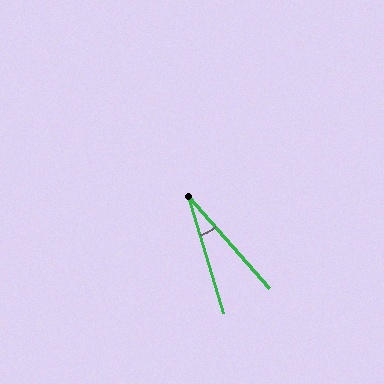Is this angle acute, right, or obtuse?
It is acute.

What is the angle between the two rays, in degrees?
Approximately 25 degrees.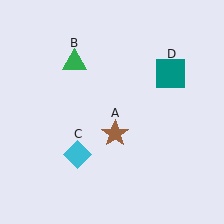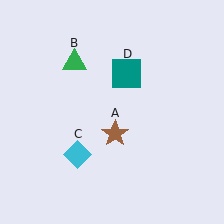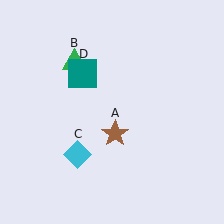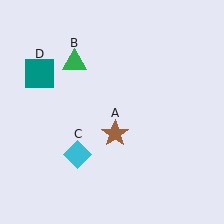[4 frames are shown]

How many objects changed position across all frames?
1 object changed position: teal square (object D).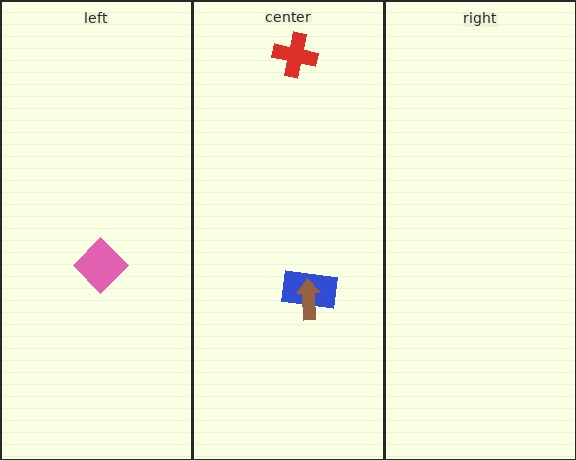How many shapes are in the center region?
3.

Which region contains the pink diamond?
The left region.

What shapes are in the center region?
The blue rectangle, the brown arrow, the red cross.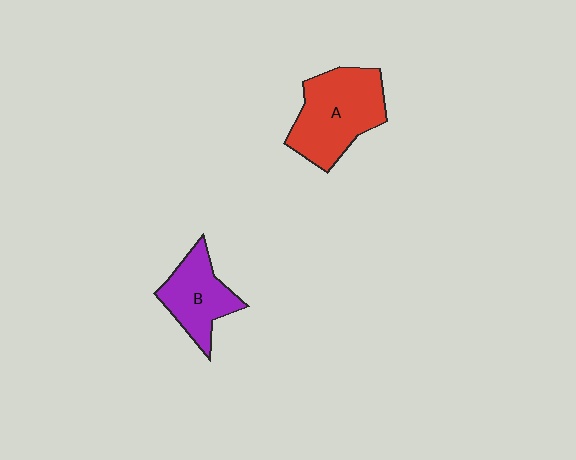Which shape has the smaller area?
Shape B (purple).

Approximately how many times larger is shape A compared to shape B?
Approximately 1.5 times.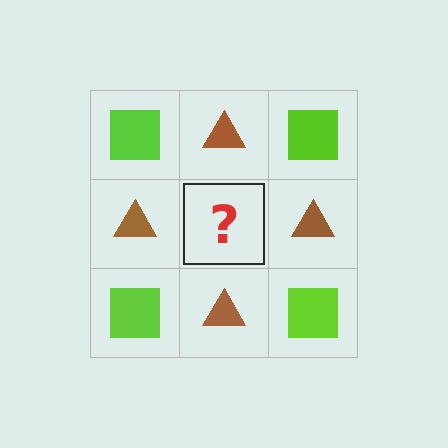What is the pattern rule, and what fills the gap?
The rule is that it alternates lime square and brown triangle in a checkerboard pattern. The gap should be filled with a lime square.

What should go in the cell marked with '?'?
The missing cell should contain a lime square.